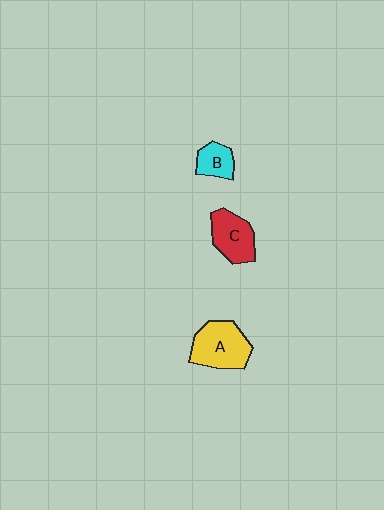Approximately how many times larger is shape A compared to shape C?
Approximately 1.3 times.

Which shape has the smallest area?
Shape B (cyan).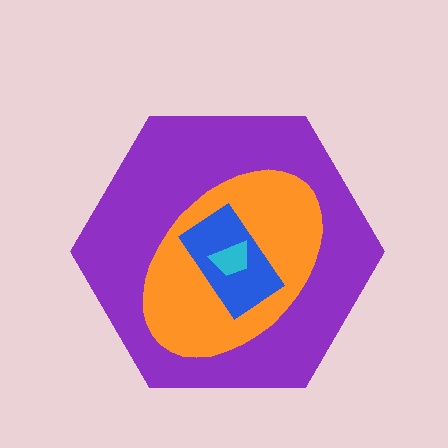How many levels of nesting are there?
4.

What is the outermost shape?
The purple hexagon.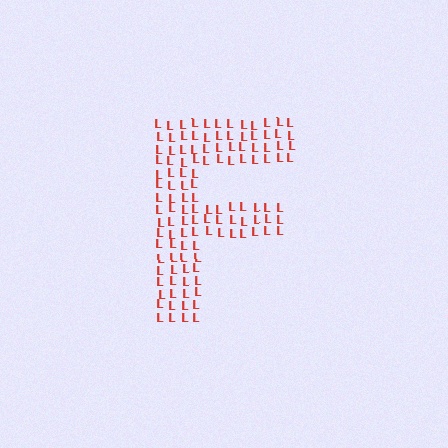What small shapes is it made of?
It is made of small letter L's.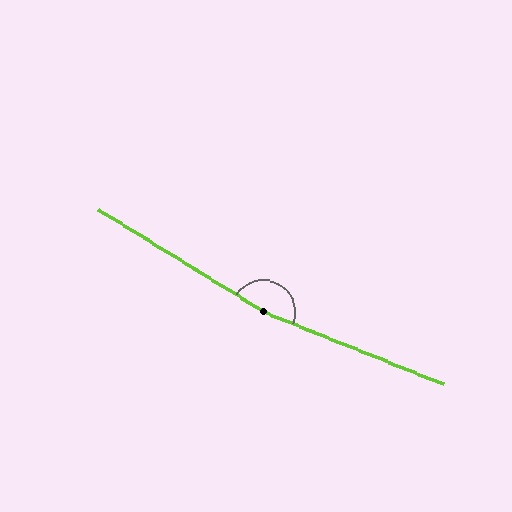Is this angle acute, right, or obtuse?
It is obtuse.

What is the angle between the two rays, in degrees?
Approximately 170 degrees.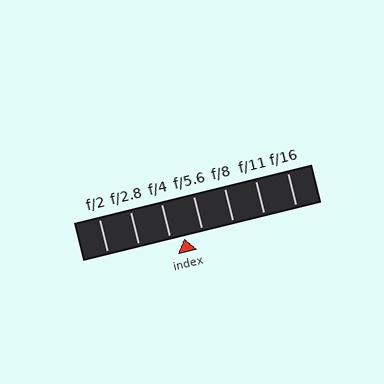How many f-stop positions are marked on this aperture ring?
There are 7 f-stop positions marked.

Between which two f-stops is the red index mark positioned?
The index mark is between f/4 and f/5.6.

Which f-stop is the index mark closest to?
The index mark is closest to f/4.